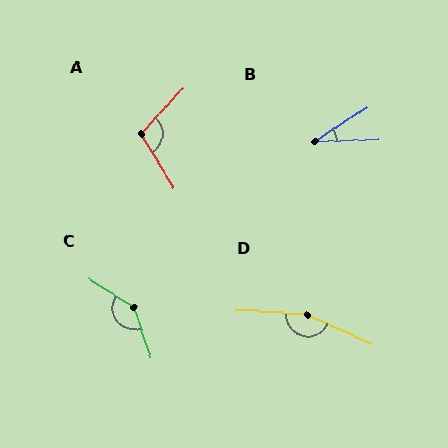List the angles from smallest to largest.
B (31°), A (106°), C (141°), D (160°).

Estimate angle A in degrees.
Approximately 106 degrees.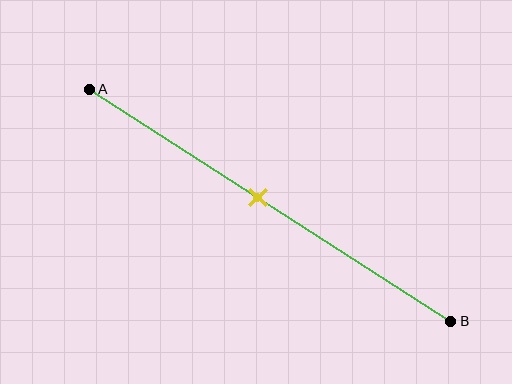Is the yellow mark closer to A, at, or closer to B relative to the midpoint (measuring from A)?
The yellow mark is closer to point A than the midpoint of segment AB.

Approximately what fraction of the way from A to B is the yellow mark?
The yellow mark is approximately 45% of the way from A to B.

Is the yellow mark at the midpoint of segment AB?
No, the mark is at about 45% from A, not at the 50% midpoint.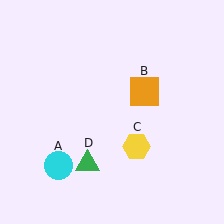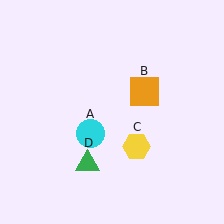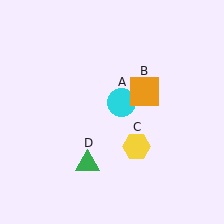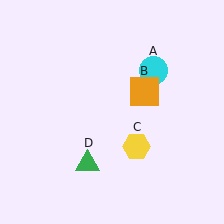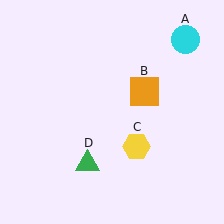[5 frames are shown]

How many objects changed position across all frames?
1 object changed position: cyan circle (object A).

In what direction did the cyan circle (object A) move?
The cyan circle (object A) moved up and to the right.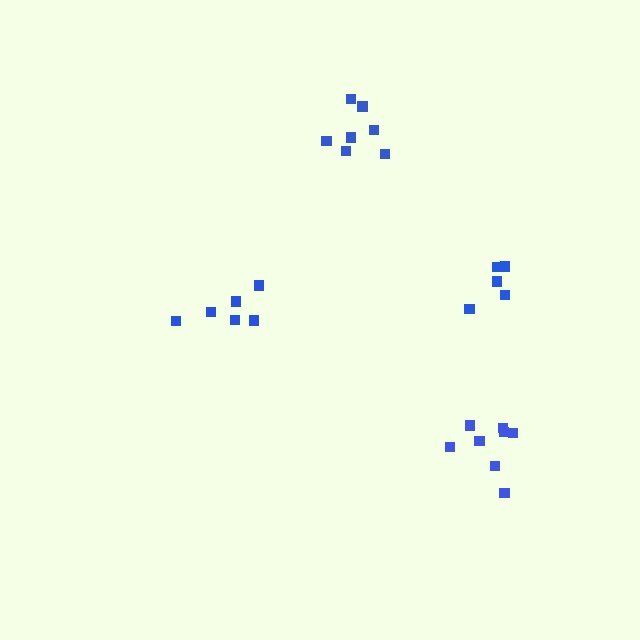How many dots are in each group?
Group 1: 7 dots, Group 2: 8 dots, Group 3: 6 dots, Group 4: 5 dots (26 total).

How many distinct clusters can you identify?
There are 4 distinct clusters.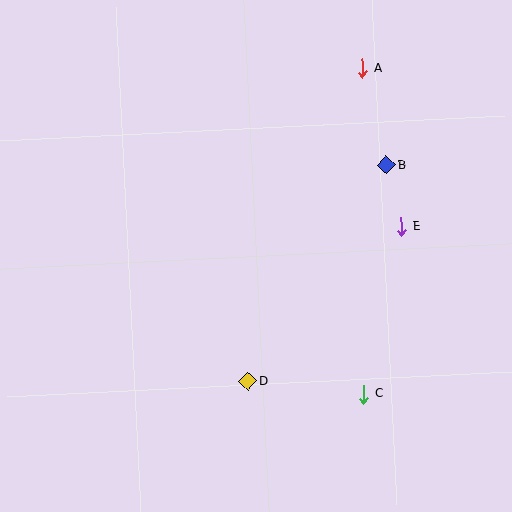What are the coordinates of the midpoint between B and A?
The midpoint between B and A is at (374, 117).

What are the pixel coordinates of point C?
Point C is at (364, 394).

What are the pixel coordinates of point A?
Point A is at (362, 68).